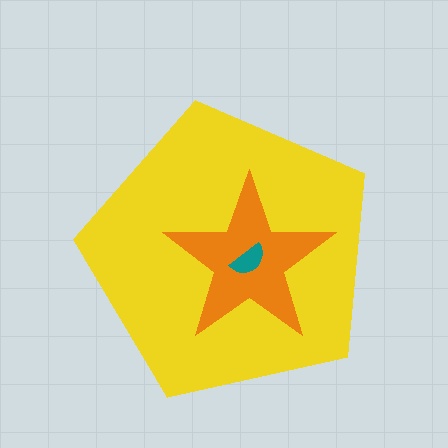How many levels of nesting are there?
3.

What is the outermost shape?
The yellow pentagon.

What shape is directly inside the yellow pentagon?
The orange star.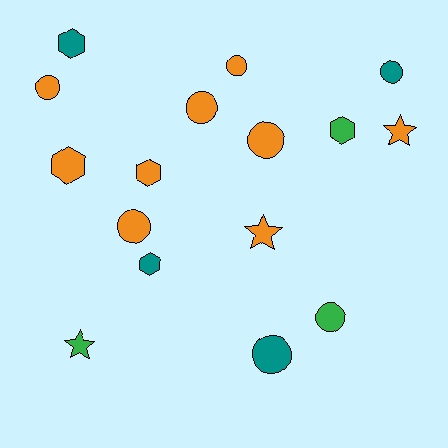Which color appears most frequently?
Orange, with 9 objects.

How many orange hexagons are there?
There are 2 orange hexagons.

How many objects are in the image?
There are 16 objects.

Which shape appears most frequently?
Circle, with 8 objects.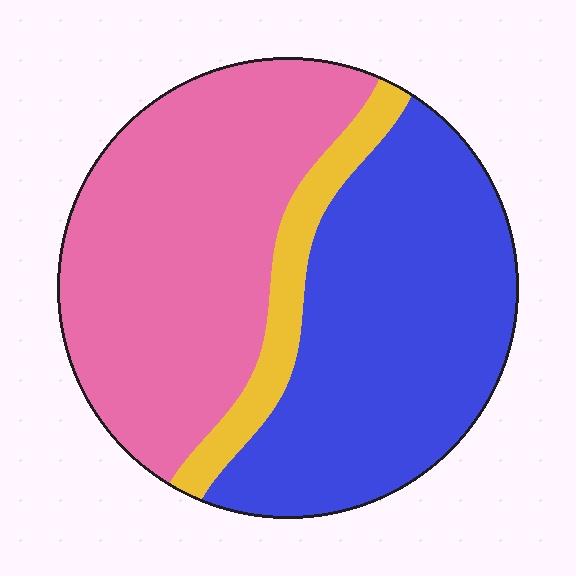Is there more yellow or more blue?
Blue.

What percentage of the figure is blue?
Blue takes up between a third and a half of the figure.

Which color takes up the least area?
Yellow, at roughly 10%.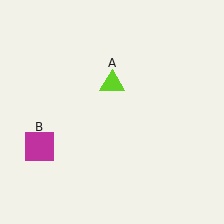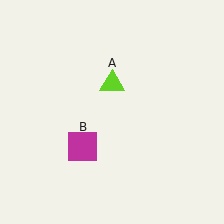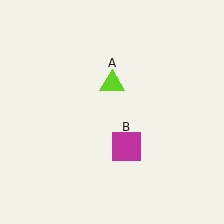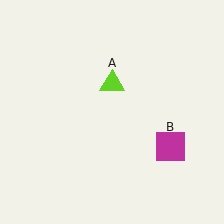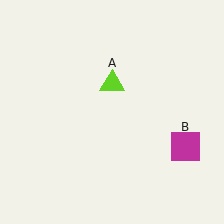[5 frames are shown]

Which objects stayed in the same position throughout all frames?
Lime triangle (object A) remained stationary.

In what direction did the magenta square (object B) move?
The magenta square (object B) moved right.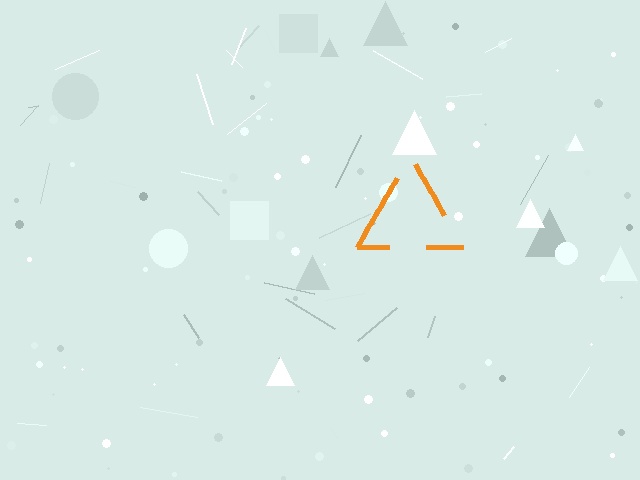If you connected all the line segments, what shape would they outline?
They would outline a triangle.